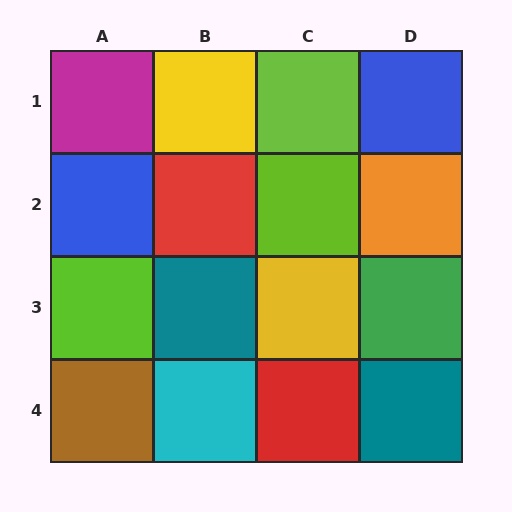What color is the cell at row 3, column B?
Teal.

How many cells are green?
1 cell is green.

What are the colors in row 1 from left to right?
Magenta, yellow, lime, blue.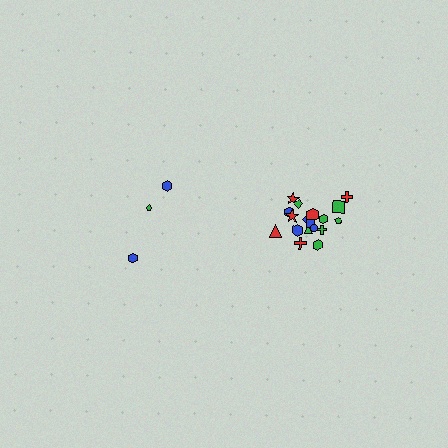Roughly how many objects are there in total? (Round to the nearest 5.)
Roughly 20 objects in total.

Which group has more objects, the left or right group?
The right group.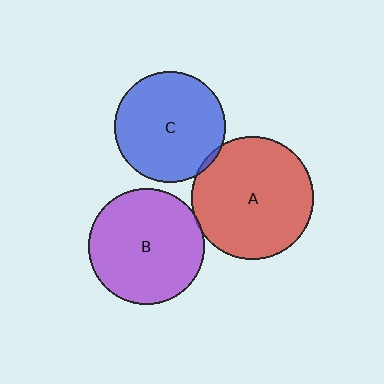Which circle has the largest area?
Circle A (red).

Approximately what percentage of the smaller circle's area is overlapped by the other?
Approximately 5%.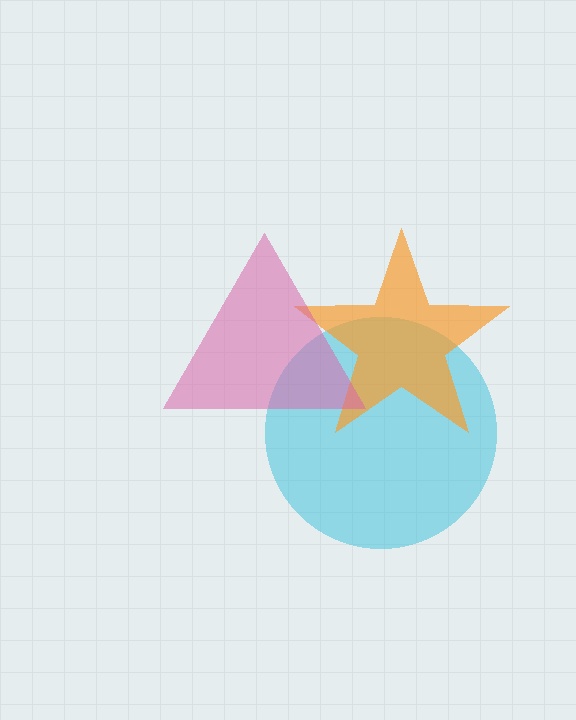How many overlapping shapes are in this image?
There are 3 overlapping shapes in the image.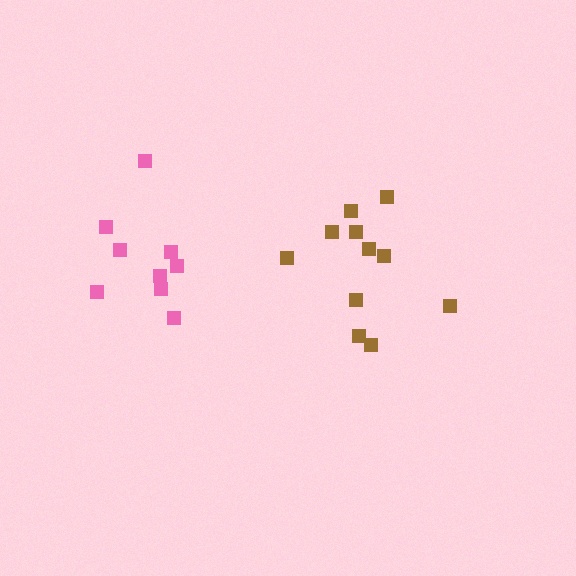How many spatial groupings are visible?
There are 2 spatial groupings.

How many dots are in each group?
Group 1: 11 dots, Group 2: 9 dots (20 total).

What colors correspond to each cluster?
The clusters are colored: brown, pink.